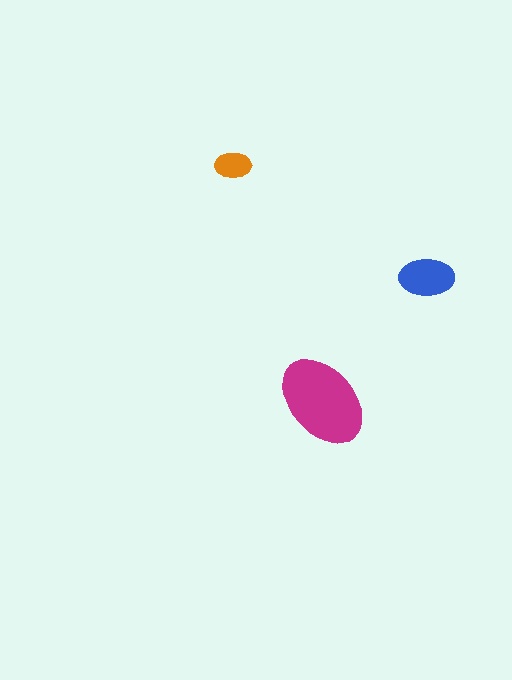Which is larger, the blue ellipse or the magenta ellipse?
The magenta one.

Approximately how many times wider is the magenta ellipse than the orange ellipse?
About 2.5 times wider.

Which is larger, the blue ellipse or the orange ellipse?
The blue one.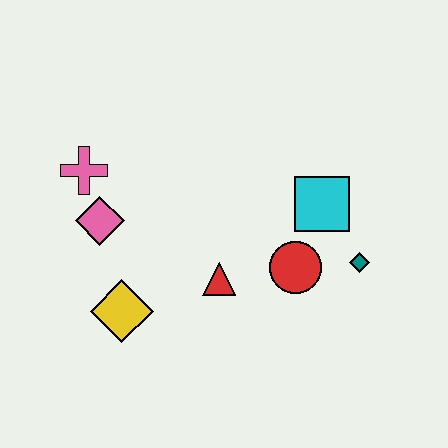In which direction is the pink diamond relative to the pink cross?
The pink diamond is below the pink cross.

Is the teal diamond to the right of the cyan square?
Yes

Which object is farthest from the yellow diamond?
The teal diamond is farthest from the yellow diamond.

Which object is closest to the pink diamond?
The pink cross is closest to the pink diamond.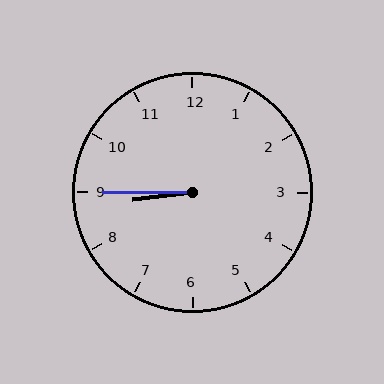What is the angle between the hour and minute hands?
Approximately 8 degrees.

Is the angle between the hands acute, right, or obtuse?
It is acute.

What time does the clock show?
8:45.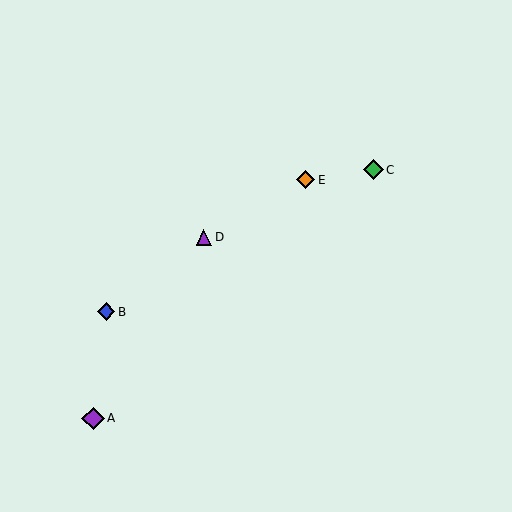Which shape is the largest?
The purple diamond (labeled A) is the largest.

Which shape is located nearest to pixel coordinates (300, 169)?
The orange diamond (labeled E) at (306, 180) is nearest to that location.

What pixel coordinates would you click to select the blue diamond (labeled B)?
Click at (106, 312) to select the blue diamond B.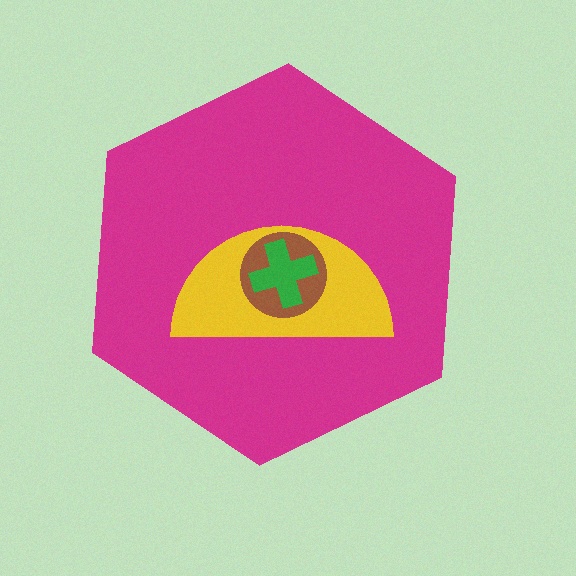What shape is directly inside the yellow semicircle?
The brown circle.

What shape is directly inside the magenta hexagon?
The yellow semicircle.